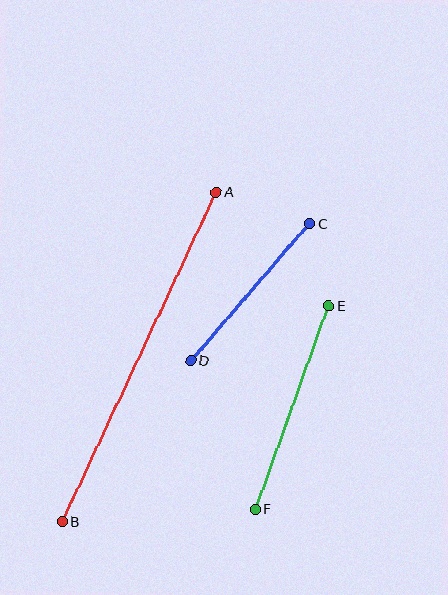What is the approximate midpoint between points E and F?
The midpoint is at approximately (292, 407) pixels.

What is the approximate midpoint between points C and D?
The midpoint is at approximately (250, 292) pixels.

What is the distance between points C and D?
The distance is approximately 181 pixels.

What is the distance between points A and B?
The distance is approximately 364 pixels.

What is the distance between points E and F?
The distance is approximately 216 pixels.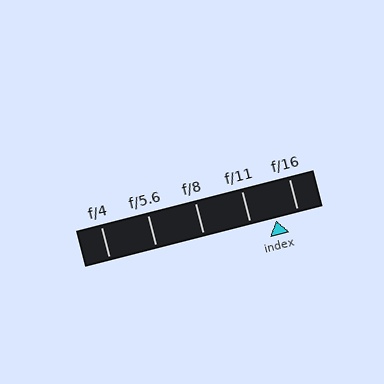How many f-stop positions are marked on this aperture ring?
There are 5 f-stop positions marked.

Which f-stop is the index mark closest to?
The index mark is closest to f/16.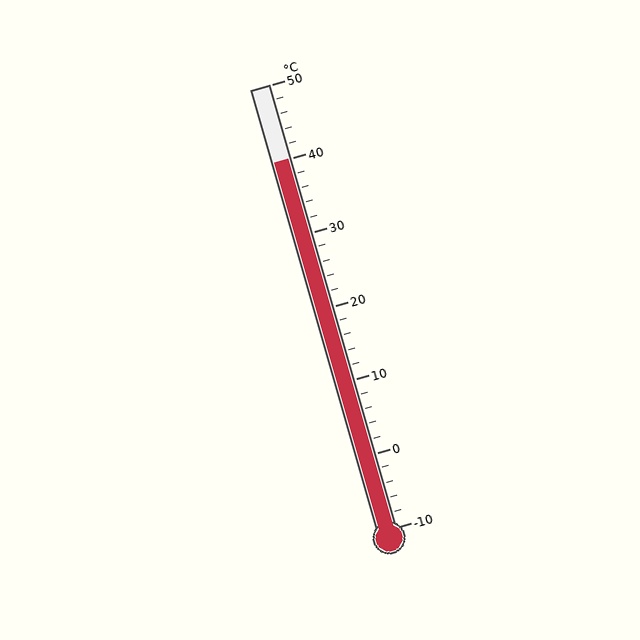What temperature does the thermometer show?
The thermometer shows approximately 40°C.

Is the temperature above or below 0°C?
The temperature is above 0°C.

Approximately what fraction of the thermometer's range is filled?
The thermometer is filled to approximately 85% of its range.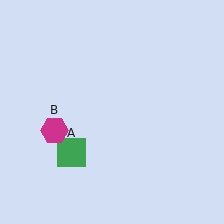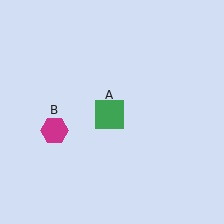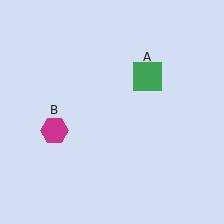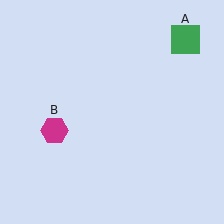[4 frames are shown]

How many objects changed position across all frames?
1 object changed position: green square (object A).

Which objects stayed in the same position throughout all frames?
Magenta hexagon (object B) remained stationary.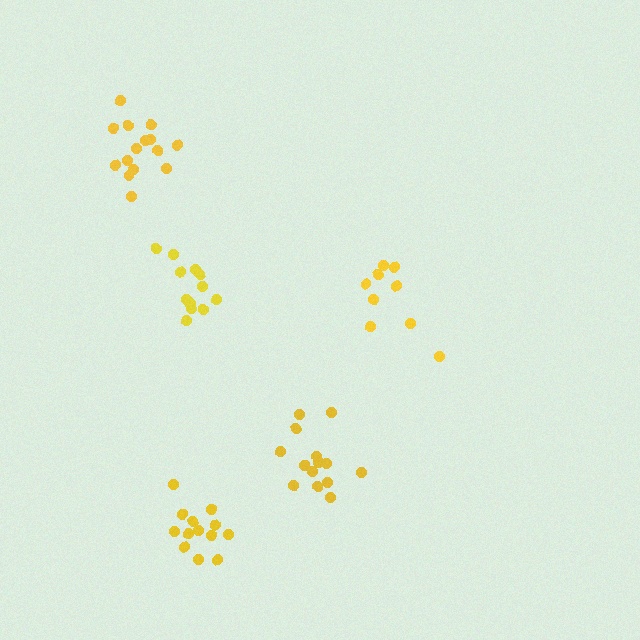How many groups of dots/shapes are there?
There are 5 groups.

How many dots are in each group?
Group 1: 9 dots, Group 2: 14 dots, Group 3: 15 dots, Group 4: 12 dots, Group 5: 13 dots (63 total).